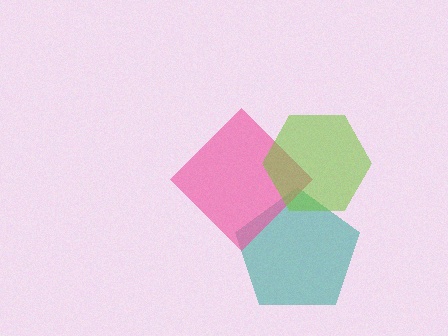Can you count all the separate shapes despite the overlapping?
Yes, there are 3 separate shapes.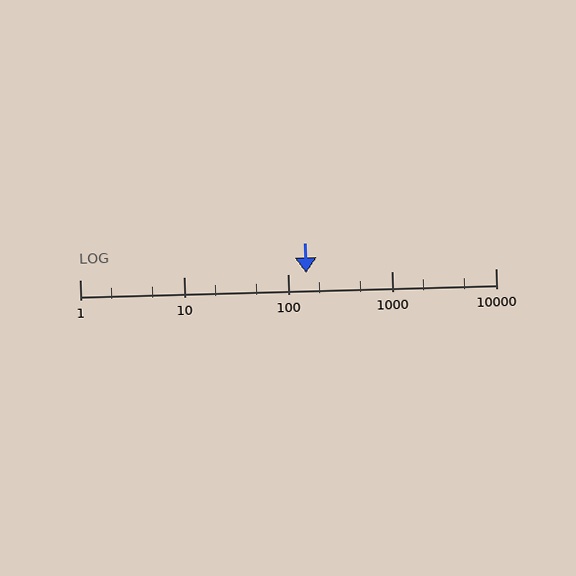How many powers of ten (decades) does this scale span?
The scale spans 4 decades, from 1 to 10000.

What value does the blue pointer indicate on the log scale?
The pointer indicates approximately 150.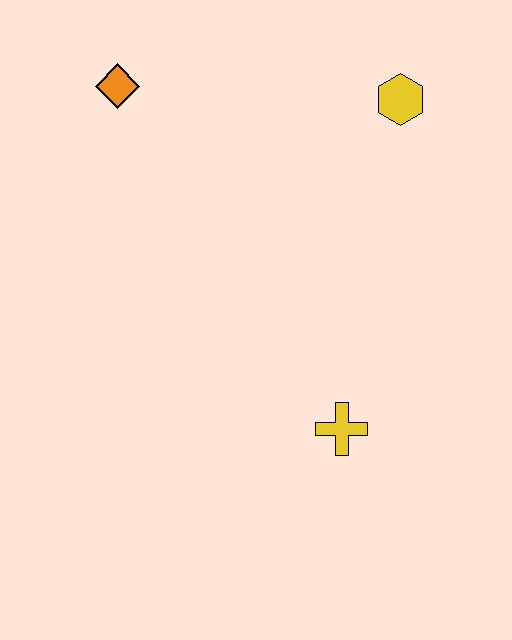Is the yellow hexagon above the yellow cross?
Yes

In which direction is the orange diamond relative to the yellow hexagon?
The orange diamond is to the left of the yellow hexagon.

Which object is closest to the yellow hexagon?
The orange diamond is closest to the yellow hexagon.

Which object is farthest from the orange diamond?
The yellow cross is farthest from the orange diamond.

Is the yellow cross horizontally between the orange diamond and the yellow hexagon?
Yes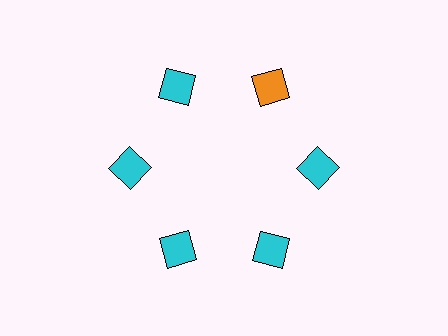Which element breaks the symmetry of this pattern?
The orange square at roughly the 1 o'clock position breaks the symmetry. All other shapes are cyan squares.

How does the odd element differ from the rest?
It has a different color: orange instead of cyan.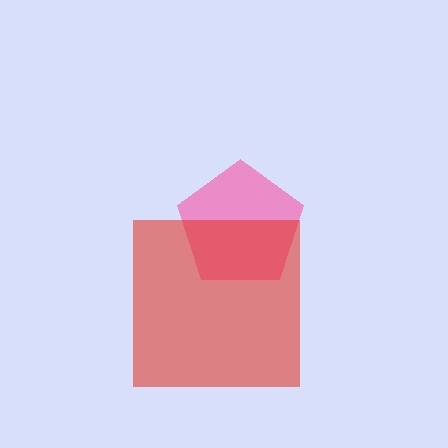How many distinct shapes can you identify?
There are 2 distinct shapes: a pink pentagon, a red square.